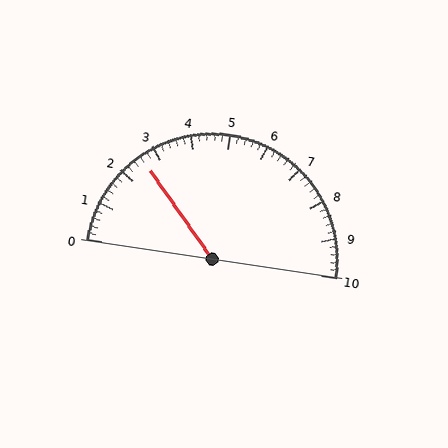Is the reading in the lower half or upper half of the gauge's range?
The reading is in the lower half of the range (0 to 10).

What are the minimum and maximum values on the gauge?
The gauge ranges from 0 to 10.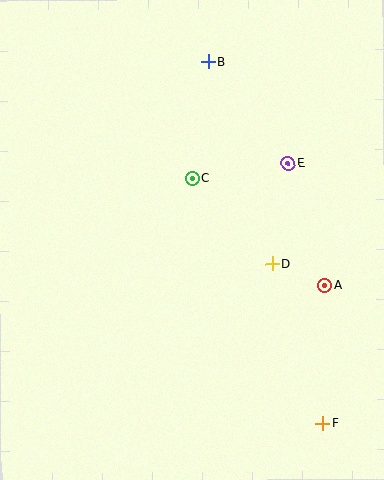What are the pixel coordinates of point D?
Point D is at (272, 264).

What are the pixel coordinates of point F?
Point F is at (323, 424).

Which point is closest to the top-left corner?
Point B is closest to the top-left corner.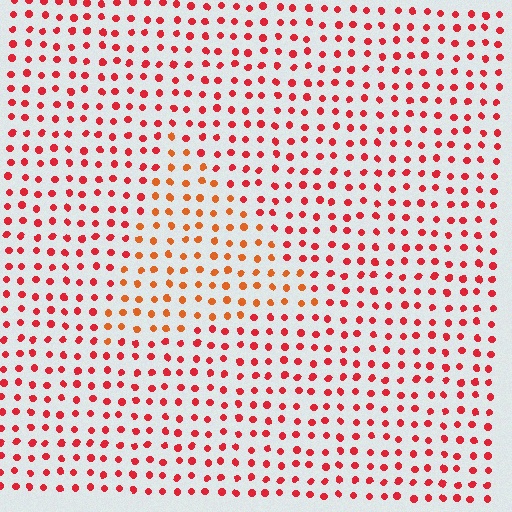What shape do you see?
I see a triangle.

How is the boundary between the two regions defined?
The boundary is defined purely by a slight shift in hue (about 27 degrees). Spacing, size, and orientation are identical on both sides.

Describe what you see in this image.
The image is filled with small red elements in a uniform arrangement. A triangle-shaped region is visible where the elements are tinted to a slightly different hue, forming a subtle color boundary.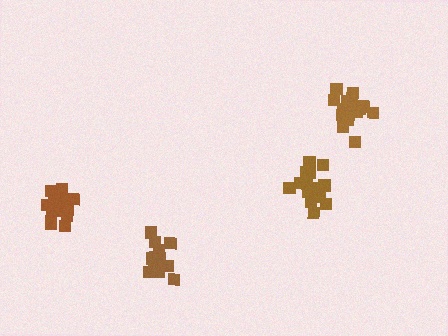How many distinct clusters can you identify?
There are 4 distinct clusters.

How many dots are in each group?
Group 1: 16 dots, Group 2: 15 dots, Group 3: 17 dots, Group 4: 15 dots (63 total).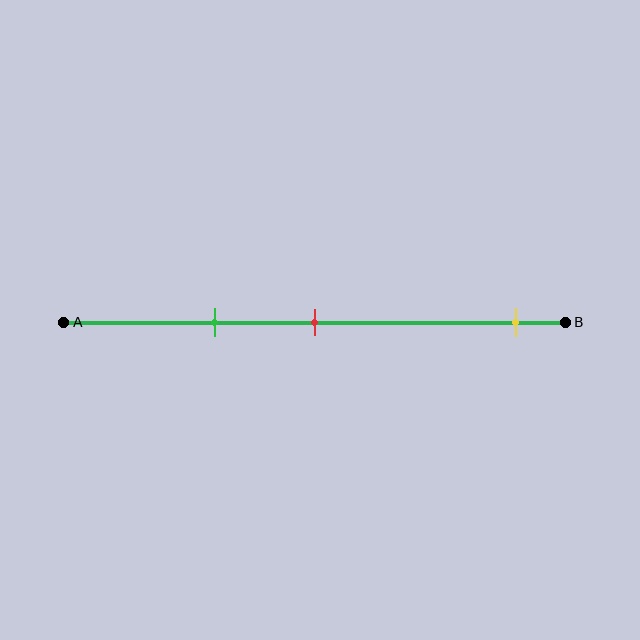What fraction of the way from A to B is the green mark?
The green mark is approximately 30% (0.3) of the way from A to B.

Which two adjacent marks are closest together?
The green and red marks are the closest adjacent pair.